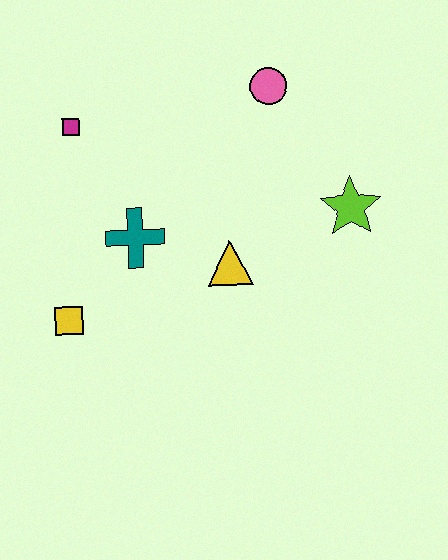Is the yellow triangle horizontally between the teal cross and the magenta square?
No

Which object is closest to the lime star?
The yellow triangle is closest to the lime star.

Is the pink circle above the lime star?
Yes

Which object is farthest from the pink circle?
The yellow square is farthest from the pink circle.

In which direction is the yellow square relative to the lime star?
The yellow square is to the left of the lime star.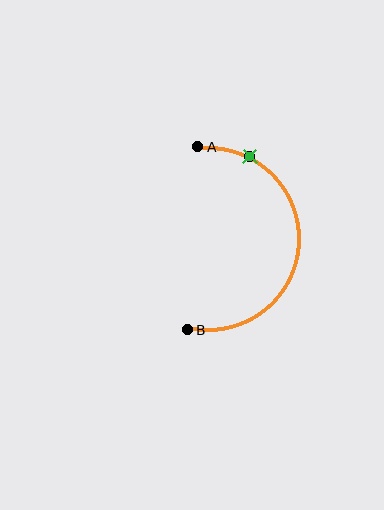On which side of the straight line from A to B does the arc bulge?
The arc bulges to the right of the straight line connecting A and B.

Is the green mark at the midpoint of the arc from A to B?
No. The green mark lies on the arc but is closer to endpoint A. The arc midpoint would be at the point on the curve equidistant along the arc from both A and B.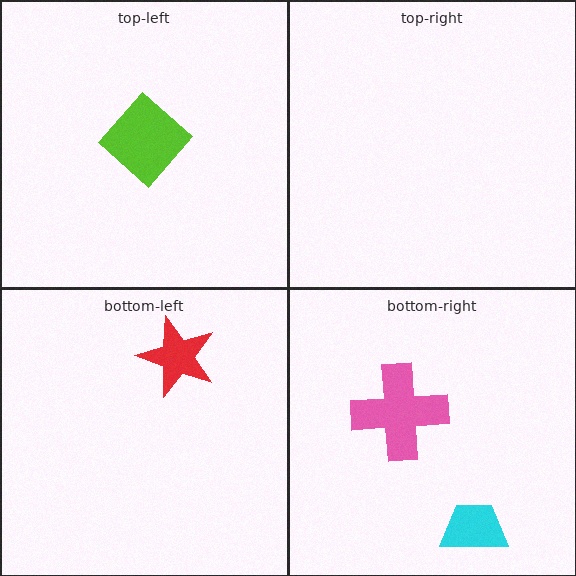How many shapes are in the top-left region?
1.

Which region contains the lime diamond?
The top-left region.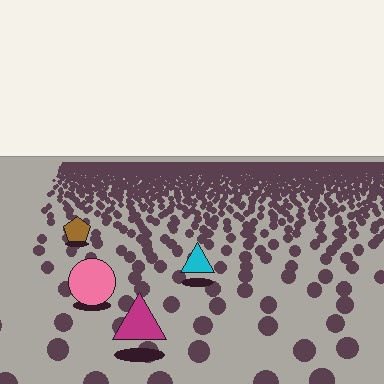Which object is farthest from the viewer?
The brown pentagon is farthest from the viewer. It appears smaller and the ground texture around it is denser.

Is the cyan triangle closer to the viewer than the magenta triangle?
No. The magenta triangle is closer — you can tell from the texture gradient: the ground texture is coarser near it.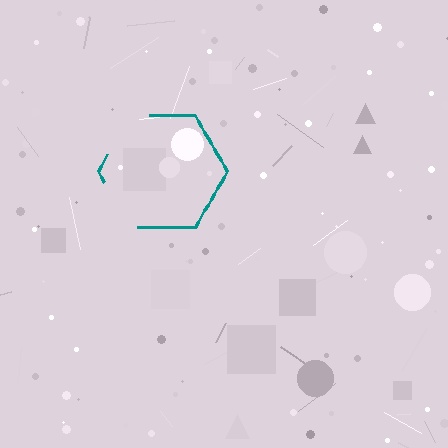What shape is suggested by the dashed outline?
The dashed outline suggests a hexagon.